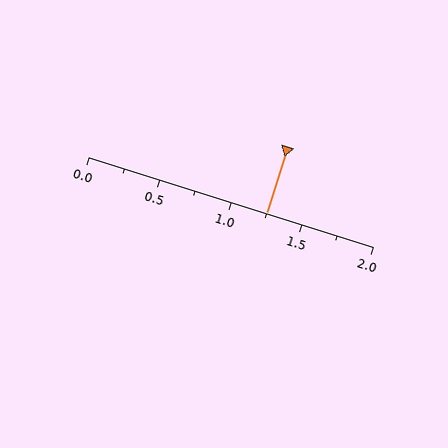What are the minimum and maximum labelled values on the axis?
The axis runs from 0.0 to 2.0.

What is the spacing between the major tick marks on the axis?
The major ticks are spaced 0.5 apart.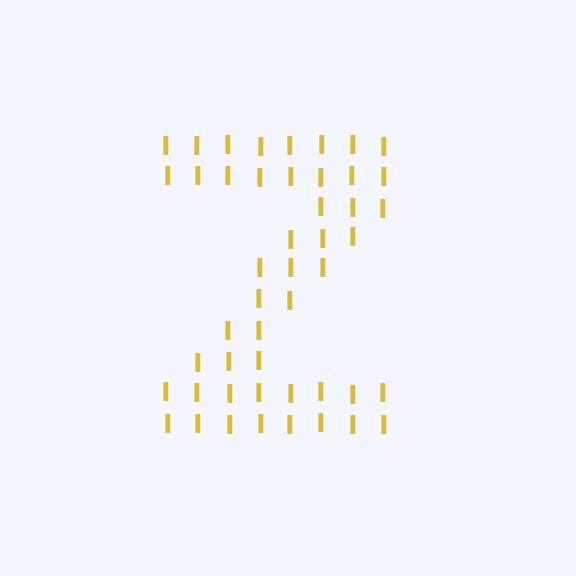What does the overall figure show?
The overall figure shows the letter Z.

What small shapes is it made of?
It is made of small letter I's.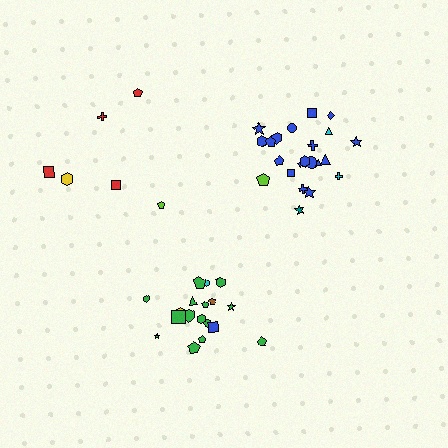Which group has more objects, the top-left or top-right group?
The top-right group.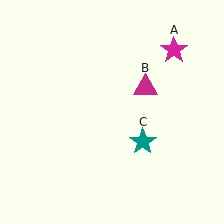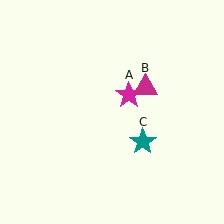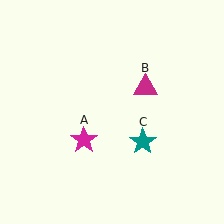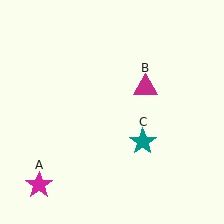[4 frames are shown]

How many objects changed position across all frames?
1 object changed position: magenta star (object A).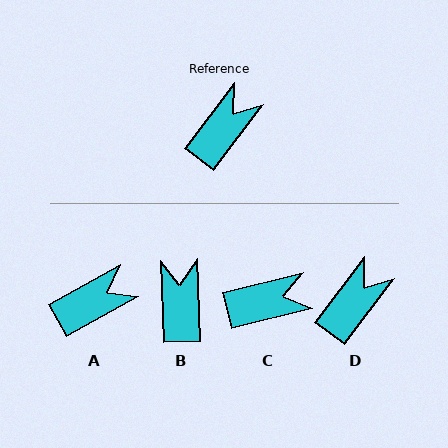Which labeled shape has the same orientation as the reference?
D.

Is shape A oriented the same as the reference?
No, it is off by about 24 degrees.